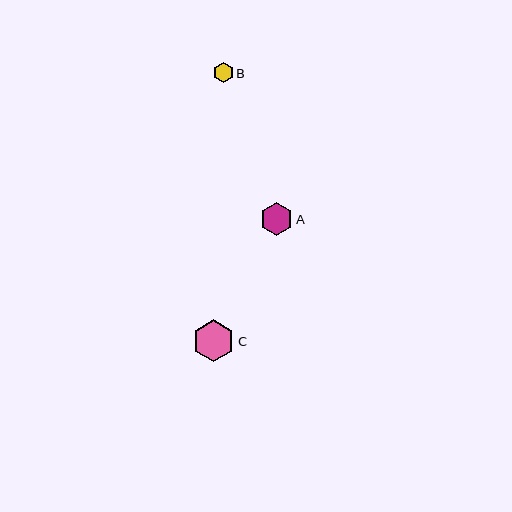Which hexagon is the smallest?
Hexagon B is the smallest with a size of approximately 21 pixels.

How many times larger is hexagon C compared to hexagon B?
Hexagon C is approximately 2.0 times the size of hexagon B.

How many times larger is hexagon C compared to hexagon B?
Hexagon C is approximately 2.0 times the size of hexagon B.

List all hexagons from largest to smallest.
From largest to smallest: C, A, B.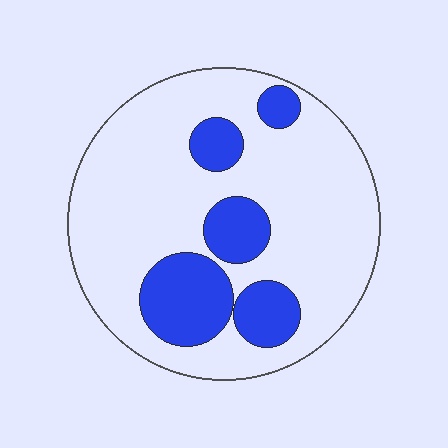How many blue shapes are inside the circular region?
5.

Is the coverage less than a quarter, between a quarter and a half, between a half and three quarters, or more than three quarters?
Less than a quarter.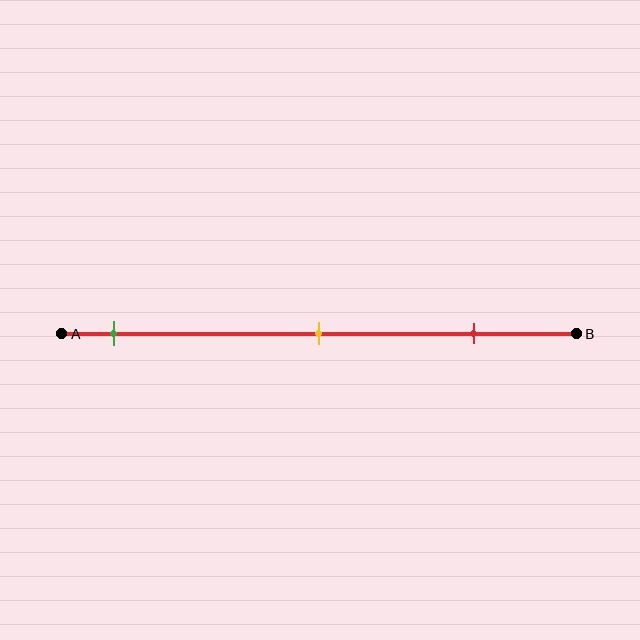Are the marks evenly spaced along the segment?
Yes, the marks are approximately evenly spaced.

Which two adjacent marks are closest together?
The yellow and red marks are the closest adjacent pair.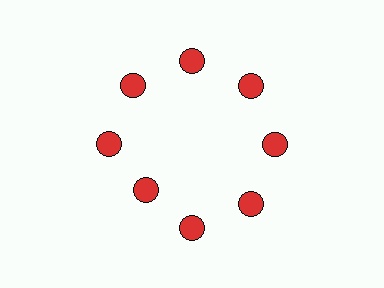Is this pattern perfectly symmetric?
No. The 8 red circles are arranged in a ring, but one element near the 8 o'clock position is pulled inward toward the center, breaking the 8-fold rotational symmetry.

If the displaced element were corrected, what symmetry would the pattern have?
It would have 8-fold rotational symmetry — the pattern would map onto itself every 45 degrees.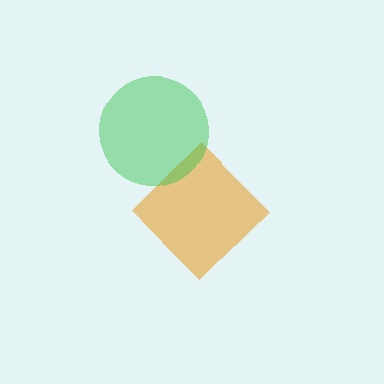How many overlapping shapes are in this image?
There are 2 overlapping shapes in the image.